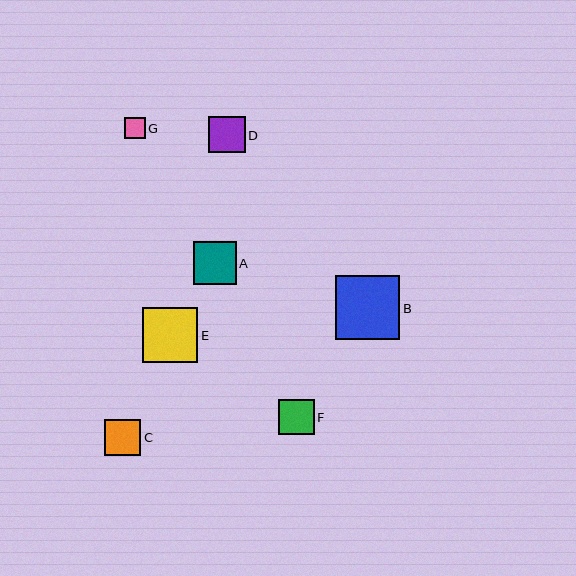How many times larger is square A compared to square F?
Square A is approximately 1.2 times the size of square F.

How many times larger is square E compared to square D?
Square E is approximately 1.5 times the size of square D.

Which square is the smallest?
Square G is the smallest with a size of approximately 21 pixels.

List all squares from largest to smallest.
From largest to smallest: B, E, A, C, D, F, G.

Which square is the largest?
Square B is the largest with a size of approximately 64 pixels.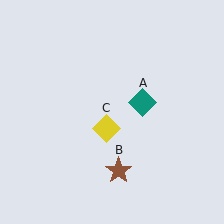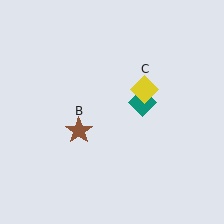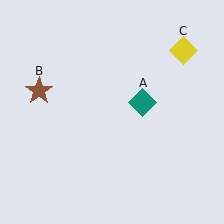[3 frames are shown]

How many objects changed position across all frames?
2 objects changed position: brown star (object B), yellow diamond (object C).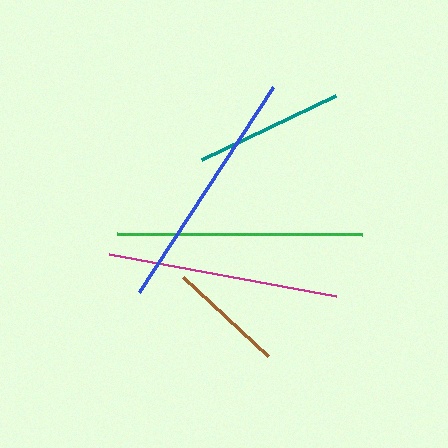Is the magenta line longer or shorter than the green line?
The green line is longer than the magenta line.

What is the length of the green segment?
The green segment is approximately 245 pixels long.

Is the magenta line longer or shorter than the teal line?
The magenta line is longer than the teal line.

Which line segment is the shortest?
The brown line is the shortest at approximately 117 pixels.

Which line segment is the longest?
The blue line is the longest at approximately 245 pixels.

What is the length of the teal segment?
The teal segment is approximately 148 pixels long.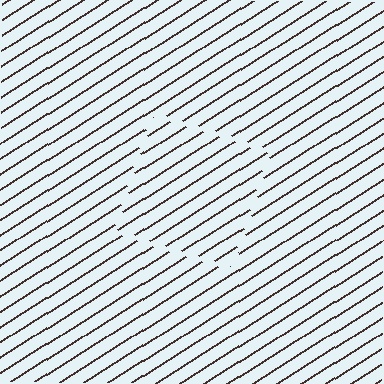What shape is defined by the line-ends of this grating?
An illusory square. The interior of the shape contains the same grating, shifted by half a period — the contour is defined by the phase discontinuity where line-ends from the inner and outer gratings abut.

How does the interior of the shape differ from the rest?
The interior of the shape contains the same grating, shifted by half a period — the contour is defined by the phase discontinuity where line-ends from the inner and outer gratings abut.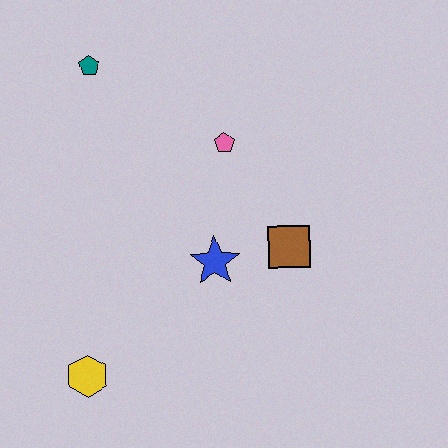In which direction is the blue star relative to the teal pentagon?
The blue star is below the teal pentagon.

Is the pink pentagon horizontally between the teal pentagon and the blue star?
No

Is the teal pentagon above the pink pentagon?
Yes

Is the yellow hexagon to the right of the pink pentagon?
No